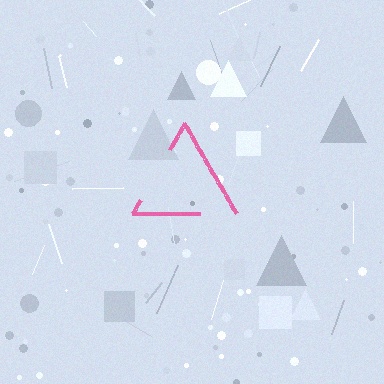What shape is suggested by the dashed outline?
The dashed outline suggests a triangle.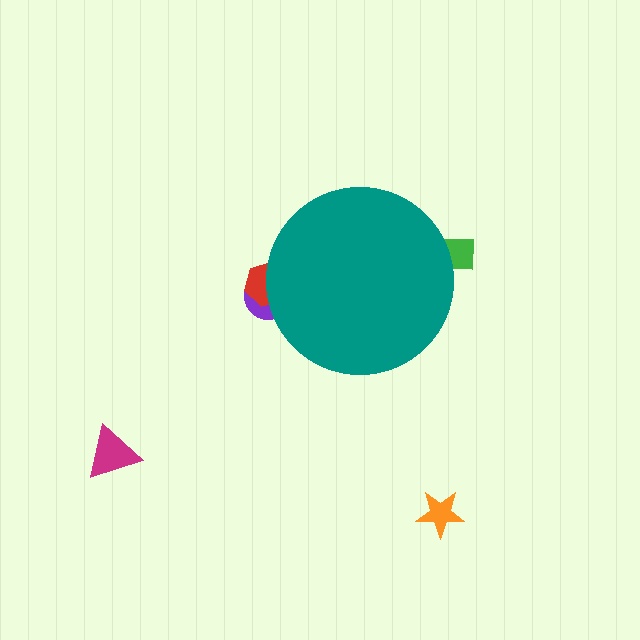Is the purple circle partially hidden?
Yes, the purple circle is partially hidden behind the teal circle.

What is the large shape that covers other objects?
A teal circle.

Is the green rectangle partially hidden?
Yes, the green rectangle is partially hidden behind the teal circle.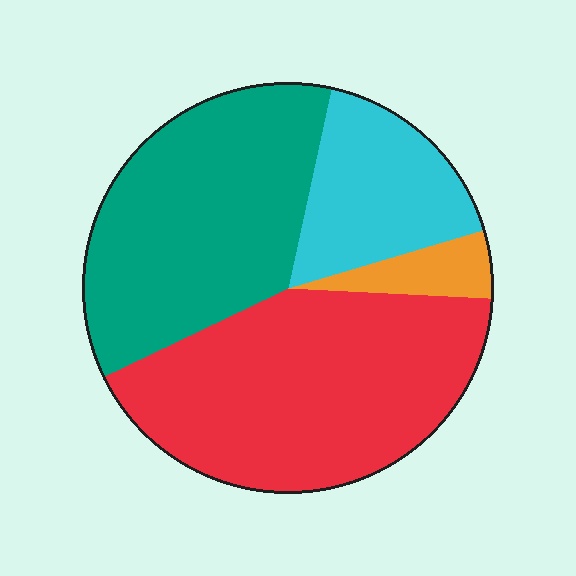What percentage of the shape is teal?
Teal covers roughly 35% of the shape.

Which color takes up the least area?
Orange, at roughly 5%.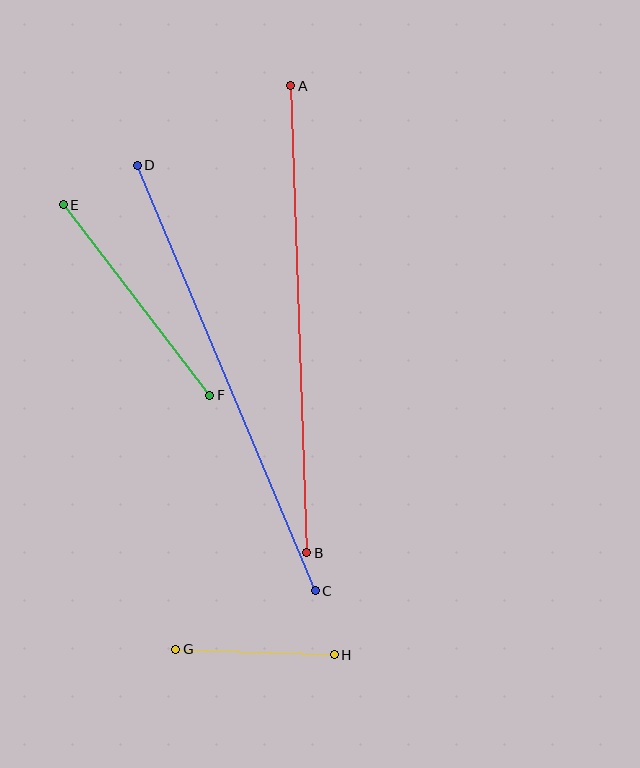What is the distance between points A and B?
The distance is approximately 467 pixels.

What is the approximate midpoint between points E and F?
The midpoint is at approximately (137, 300) pixels.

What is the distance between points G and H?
The distance is approximately 159 pixels.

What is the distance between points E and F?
The distance is approximately 240 pixels.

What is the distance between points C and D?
The distance is approximately 462 pixels.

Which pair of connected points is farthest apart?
Points A and B are farthest apart.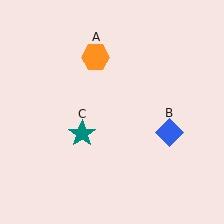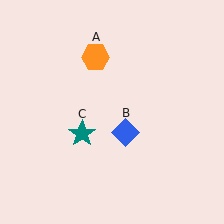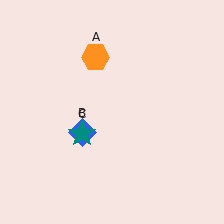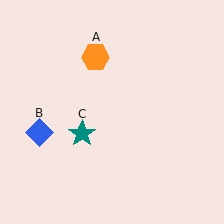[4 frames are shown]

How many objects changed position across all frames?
1 object changed position: blue diamond (object B).